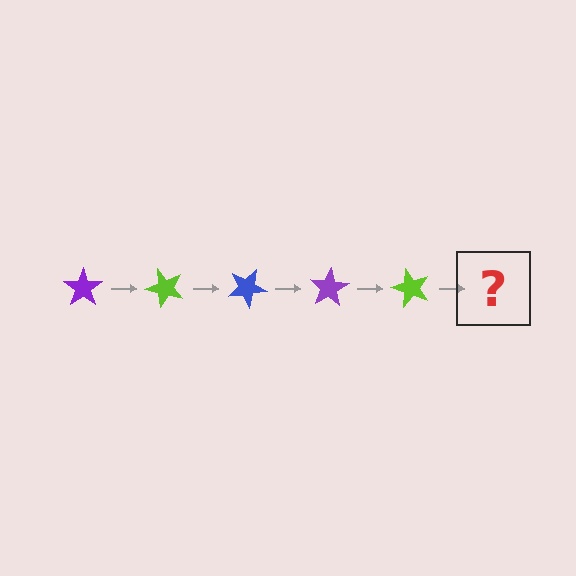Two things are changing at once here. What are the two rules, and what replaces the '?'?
The two rules are that it rotates 50 degrees each step and the color cycles through purple, lime, and blue. The '?' should be a blue star, rotated 250 degrees from the start.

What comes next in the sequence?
The next element should be a blue star, rotated 250 degrees from the start.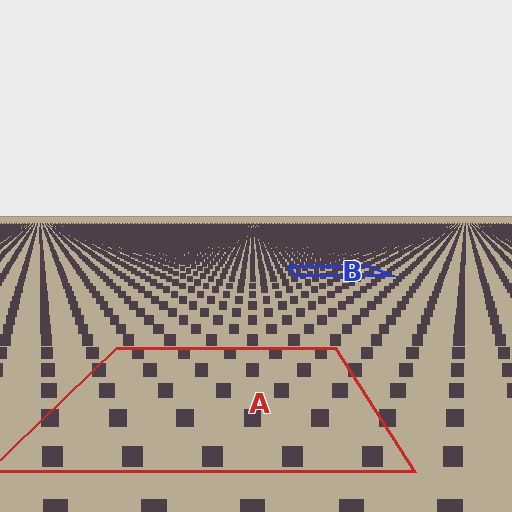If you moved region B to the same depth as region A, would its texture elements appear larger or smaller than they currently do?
They would appear larger. At a closer depth, the same texture elements are projected at a bigger on-screen size.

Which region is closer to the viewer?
Region A is closer. The texture elements there are larger and more spread out.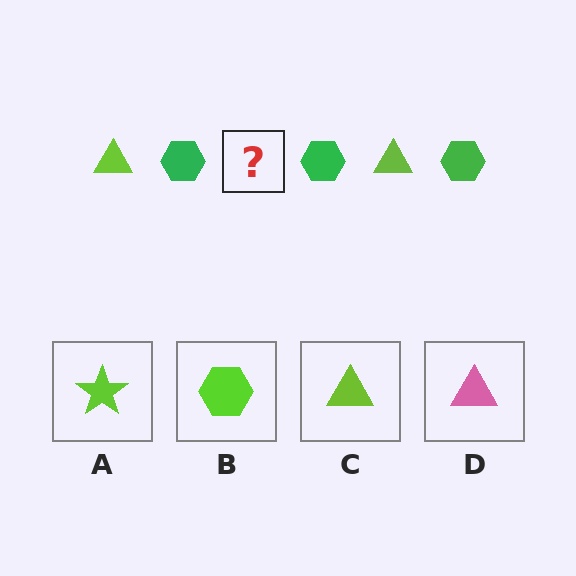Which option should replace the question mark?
Option C.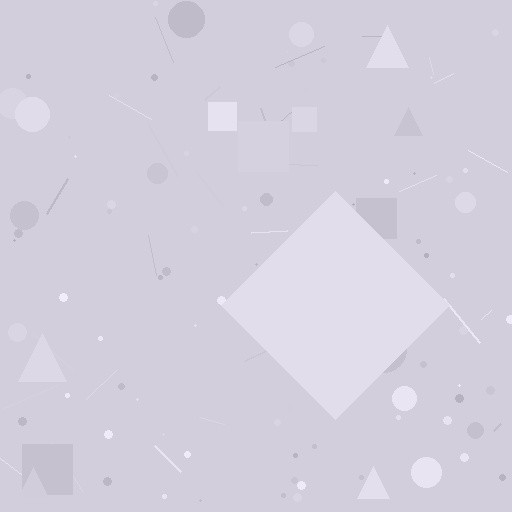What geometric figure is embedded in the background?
A diamond is embedded in the background.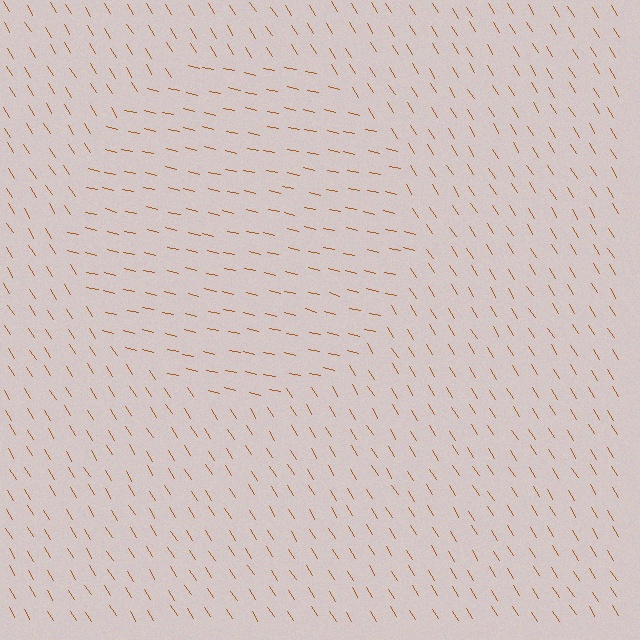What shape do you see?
I see a circle.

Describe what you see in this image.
The image is filled with small brown line segments. A circle region in the image has lines oriented differently from the surrounding lines, creating a visible texture boundary.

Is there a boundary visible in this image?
Yes, there is a texture boundary formed by a change in line orientation.